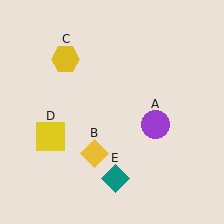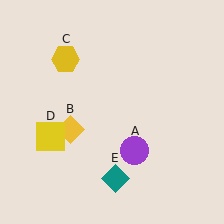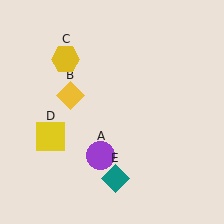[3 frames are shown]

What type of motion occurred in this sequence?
The purple circle (object A), yellow diamond (object B) rotated clockwise around the center of the scene.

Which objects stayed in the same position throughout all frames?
Yellow hexagon (object C) and yellow square (object D) and teal diamond (object E) remained stationary.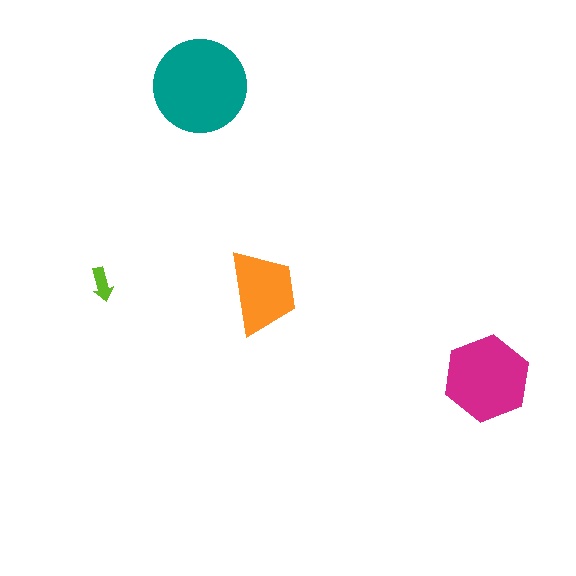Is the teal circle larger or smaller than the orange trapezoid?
Larger.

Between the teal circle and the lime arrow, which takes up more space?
The teal circle.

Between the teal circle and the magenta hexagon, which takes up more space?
The teal circle.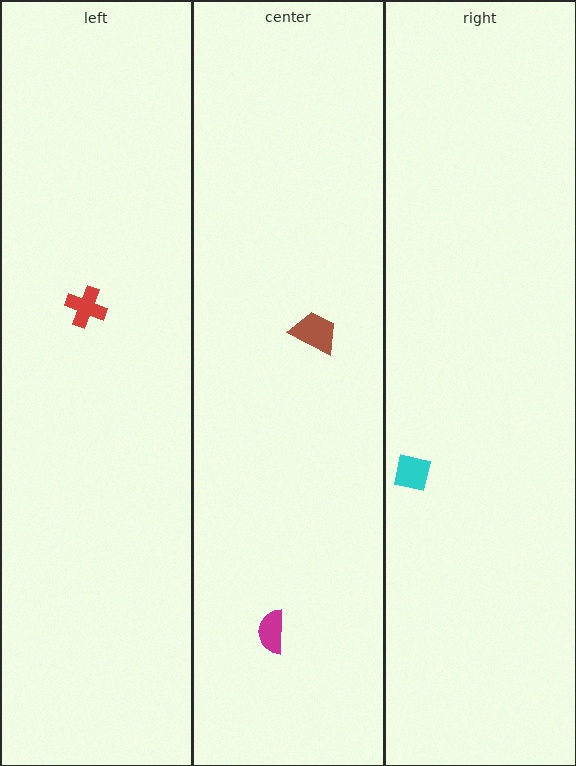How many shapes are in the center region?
2.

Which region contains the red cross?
The left region.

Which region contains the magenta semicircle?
The center region.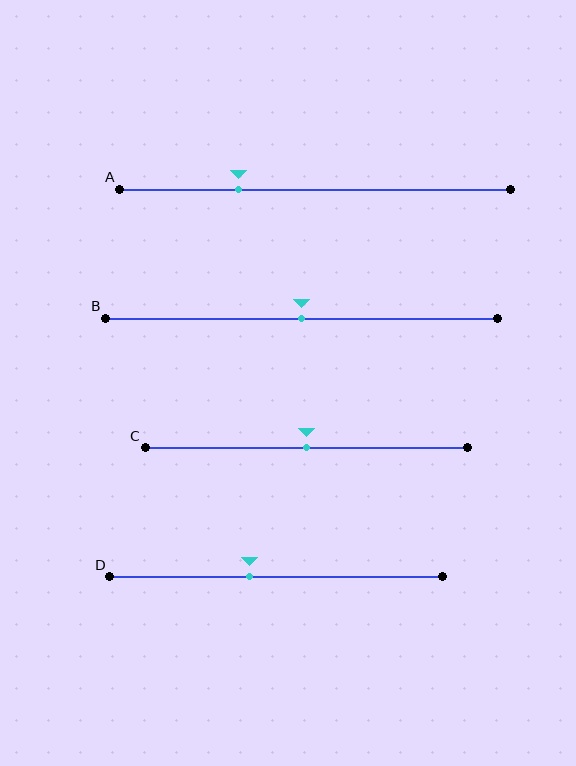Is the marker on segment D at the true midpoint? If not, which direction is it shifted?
No, the marker on segment D is shifted to the left by about 8% of the segment length.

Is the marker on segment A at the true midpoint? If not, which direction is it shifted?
No, the marker on segment A is shifted to the left by about 20% of the segment length.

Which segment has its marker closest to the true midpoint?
Segment B has its marker closest to the true midpoint.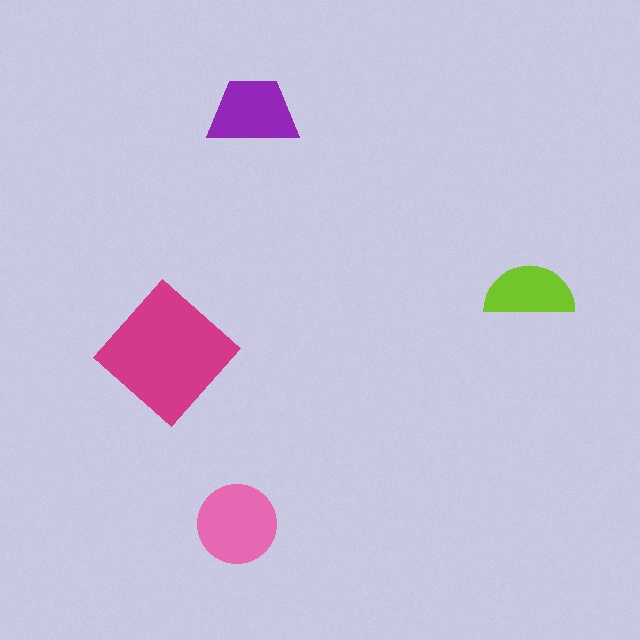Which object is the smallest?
The lime semicircle.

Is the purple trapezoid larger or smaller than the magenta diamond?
Smaller.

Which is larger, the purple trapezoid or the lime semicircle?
The purple trapezoid.